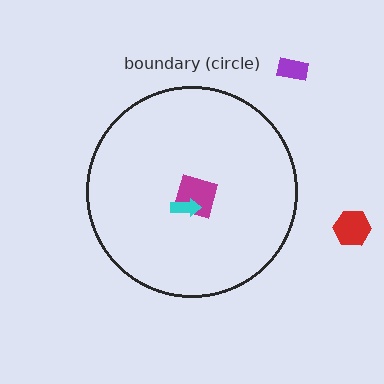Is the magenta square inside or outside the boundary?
Inside.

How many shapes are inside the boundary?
2 inside, 2 outside.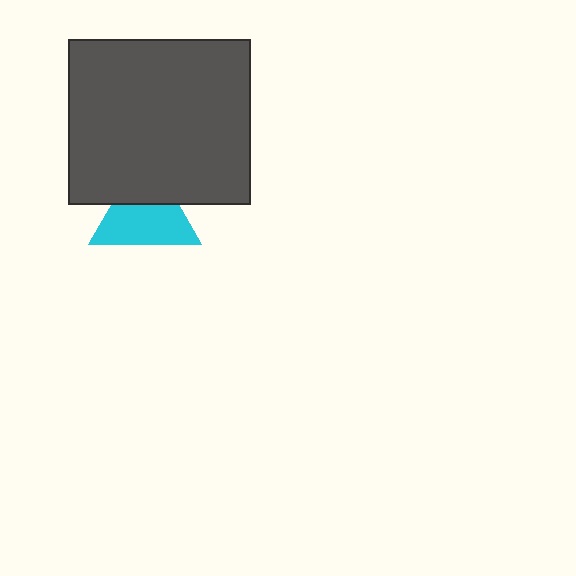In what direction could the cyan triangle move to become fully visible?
The cyan triangle could move down. That would shift it out from behind the dark gray rectangle entirely.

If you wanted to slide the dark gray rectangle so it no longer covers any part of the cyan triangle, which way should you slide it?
Slide it up — that is the most direct way to separate the two shapes.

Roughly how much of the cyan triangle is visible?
About half of it is visible (roughly 64%).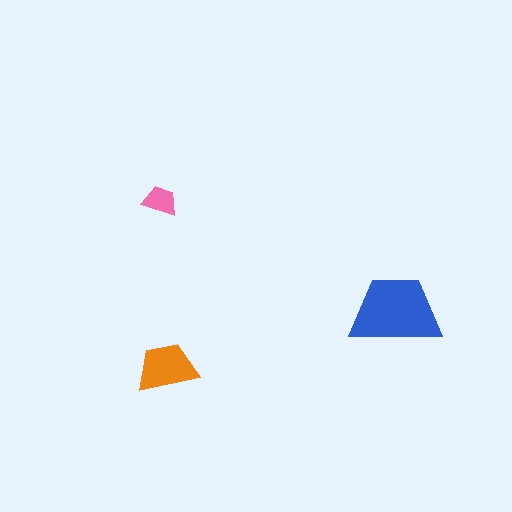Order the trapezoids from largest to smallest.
the blue one, the orange one, the pink one.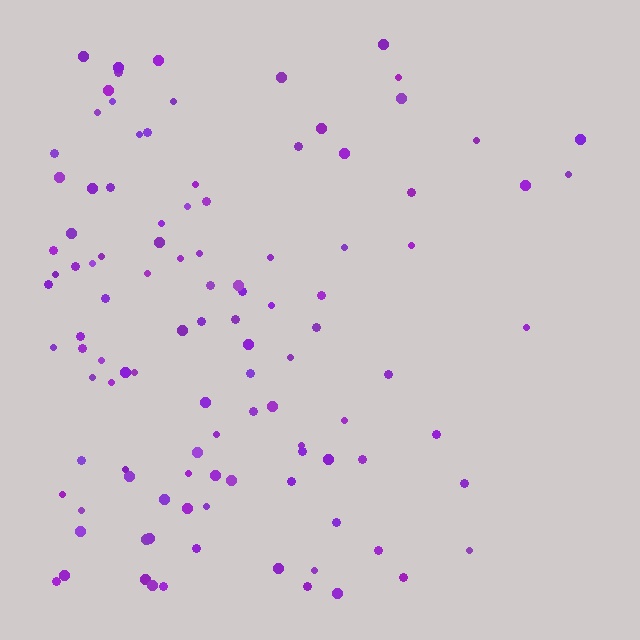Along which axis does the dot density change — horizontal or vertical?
Horizontal.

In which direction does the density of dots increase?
From right to left, with the left side densest.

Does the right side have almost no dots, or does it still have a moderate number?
Still a moderate number, just noticeably fewer than the left.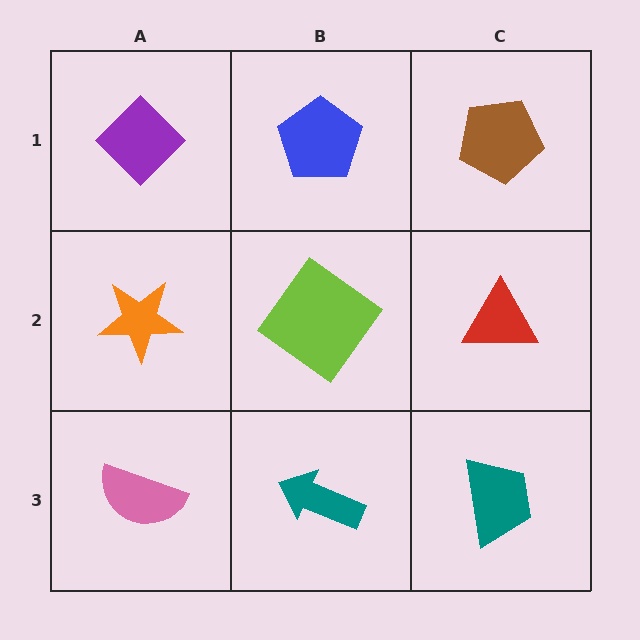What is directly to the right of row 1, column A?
A blue pentagon.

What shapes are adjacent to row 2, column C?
A brown pentagon (row 1, column C), a teal trapezoid (row 3, column C), a lime diamond (row 2, column B).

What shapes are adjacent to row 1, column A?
An orange star (row 2, column A), a blue pentagon (row 1, column B).